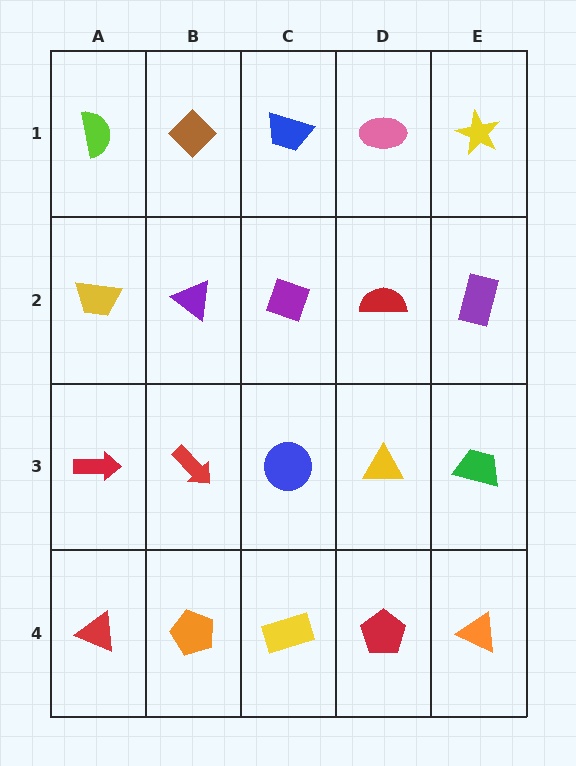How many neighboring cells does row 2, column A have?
3.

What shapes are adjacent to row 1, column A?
A yellow trapezoid (row 2, column A), a brown diamond (row 1, column B).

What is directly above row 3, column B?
A purple triangle.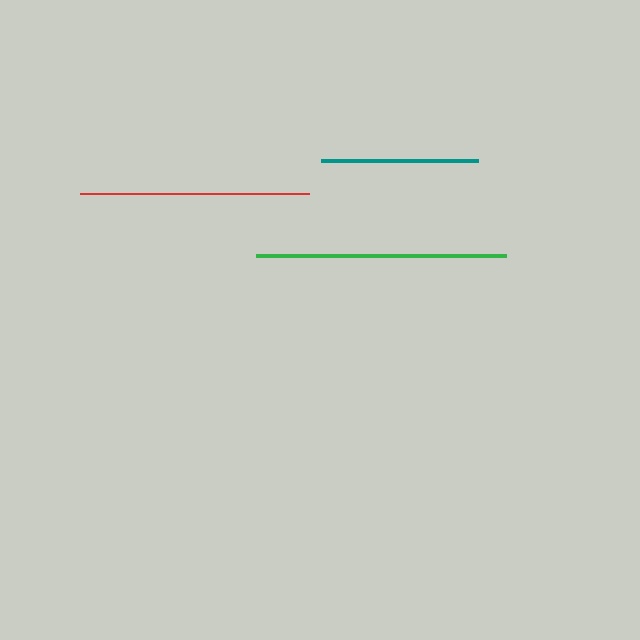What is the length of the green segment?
The green segment is approximately 251 pixels long.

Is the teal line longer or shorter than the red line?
The red line is longer than the teal line.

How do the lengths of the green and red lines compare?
The green and red lines are approximately the same length.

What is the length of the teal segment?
The teal segment is approximately 157 pixels long.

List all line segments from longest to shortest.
From longest to shortest: green, red, teal.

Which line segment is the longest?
The green line is the longest at approximately 251 pixels.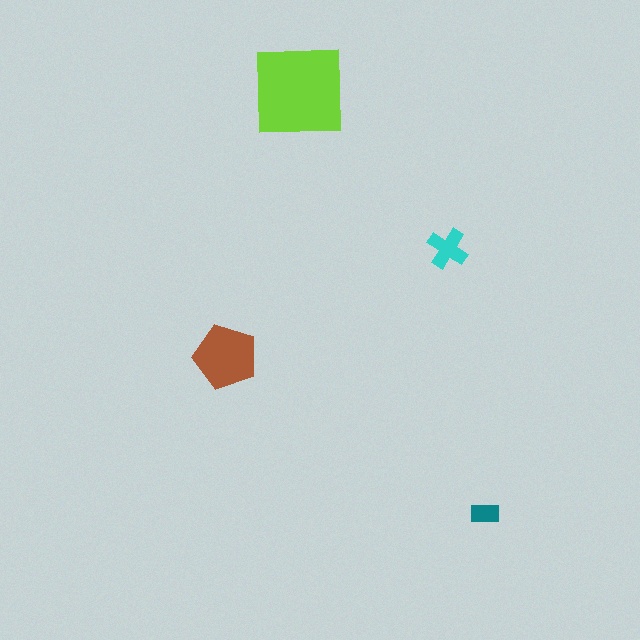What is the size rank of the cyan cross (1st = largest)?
3rd.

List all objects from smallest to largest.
The teal rectangle, the cyan cross, the brown pentagon, the lime square.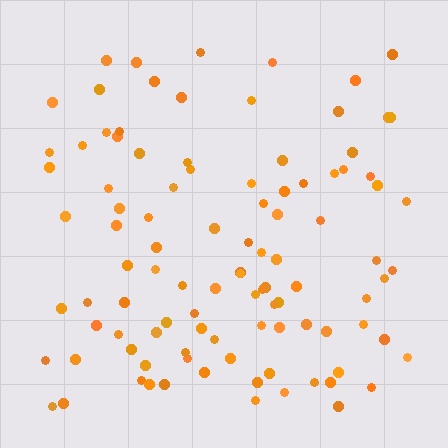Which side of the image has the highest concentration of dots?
The bottom.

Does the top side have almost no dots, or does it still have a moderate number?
Still a moderate number, just noticeably fewer than the bottom.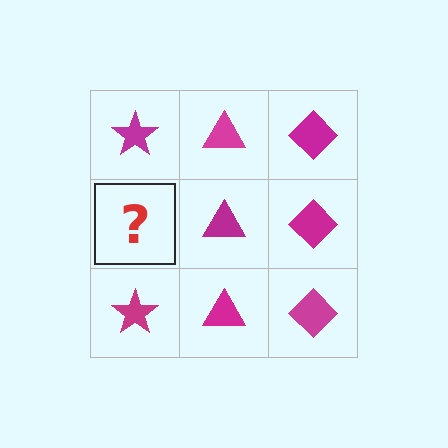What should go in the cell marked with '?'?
The missing cell should contain a magenta star.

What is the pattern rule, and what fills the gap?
The rule is that each column has a consistent shape. The gap should be filled with a magenta star.